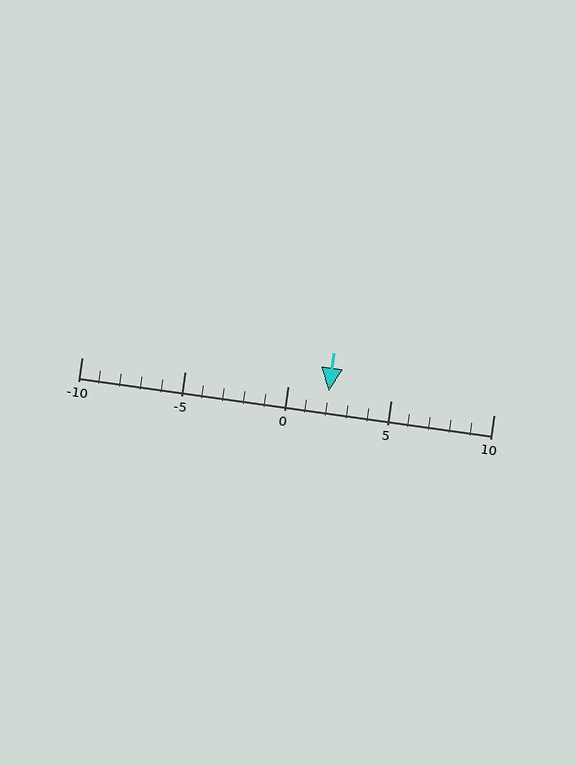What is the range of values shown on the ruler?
The ruler shows values from -10 to 10.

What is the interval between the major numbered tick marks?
The major tick marks are spaced 5 units apart.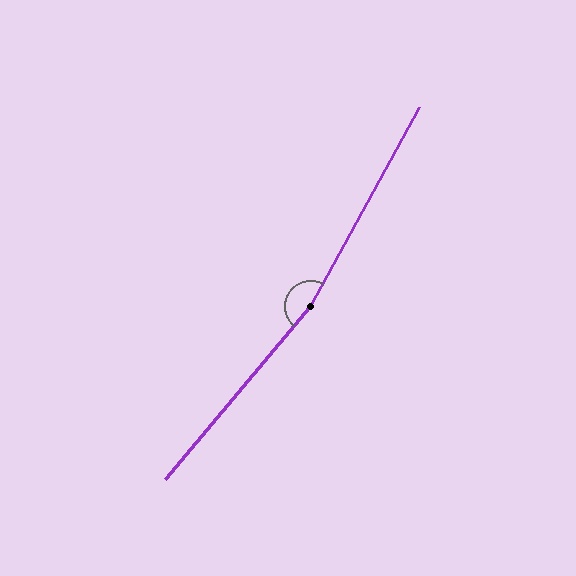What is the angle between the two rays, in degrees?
Approximately 169 degrees.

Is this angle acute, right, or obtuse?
It is obtuse.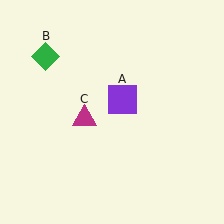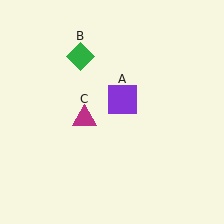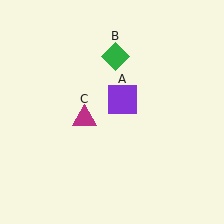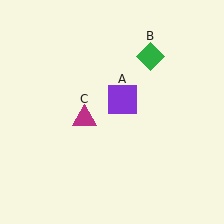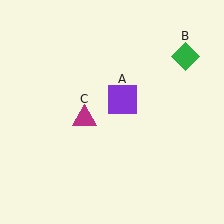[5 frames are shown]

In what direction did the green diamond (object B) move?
The green diamond (object B) moved right.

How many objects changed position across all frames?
1 object changed position: green diamond (object B).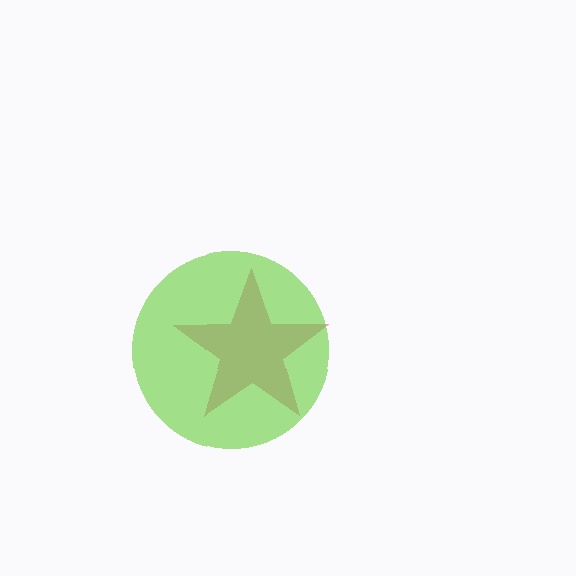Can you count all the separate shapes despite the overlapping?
Yes, there are 2 separate shapes.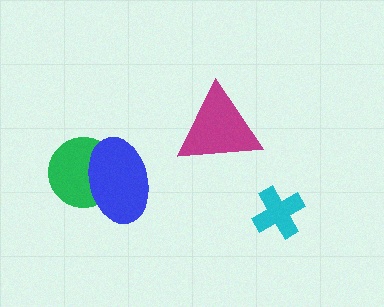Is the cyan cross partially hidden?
No, no other shape covers it.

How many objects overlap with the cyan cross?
0 objects overlap with the cyan cross.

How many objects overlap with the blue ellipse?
1 object overlaps with the blue ellipse.